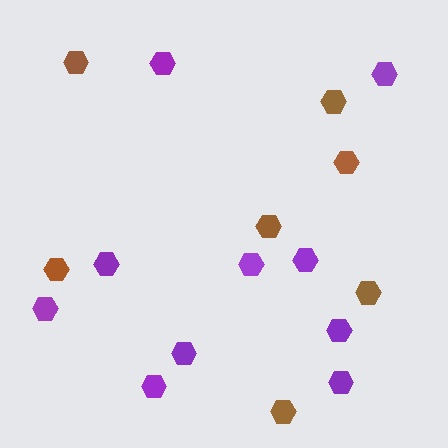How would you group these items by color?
There are 2 groups: one group of brown hexagons (7) and one group of purple hexagons (10).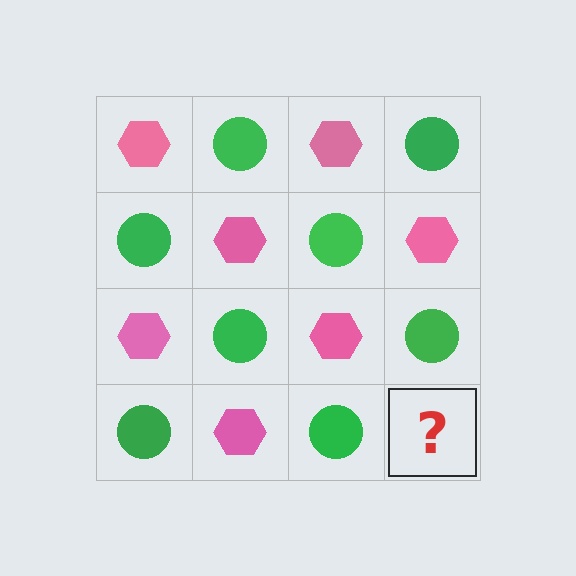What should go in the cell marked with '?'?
The missing cell should contain a pink hexagon.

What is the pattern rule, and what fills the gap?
The rule is that it alternates pink hexagon and green circle in a checkerboard pattern. The gap should be filled with a pink hexagon.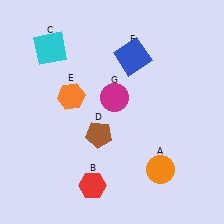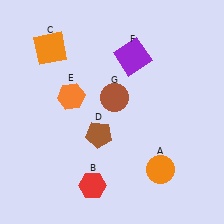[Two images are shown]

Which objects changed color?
C changed from cyan to orange. F changed from blue to purple. G changed from magenta to brown.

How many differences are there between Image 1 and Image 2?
There are 3 differences between the two images.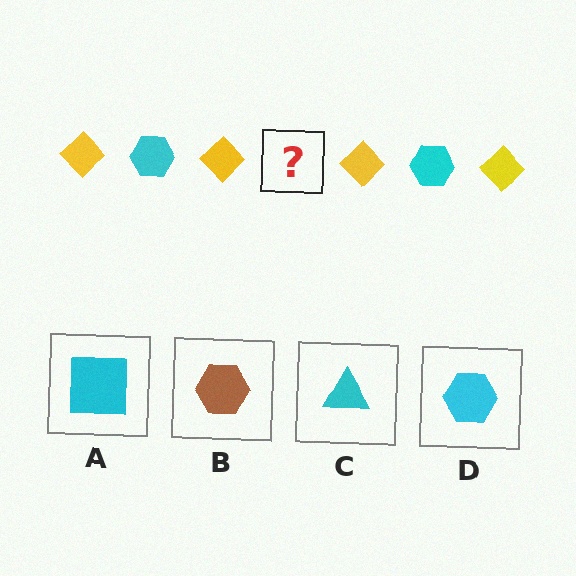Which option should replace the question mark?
Option D.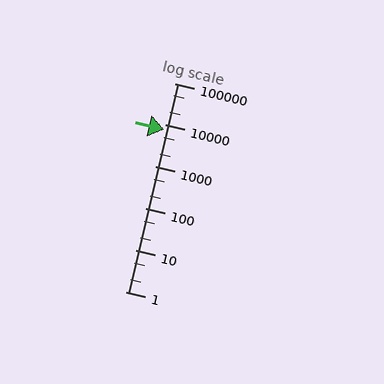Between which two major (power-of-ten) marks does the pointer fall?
The pointer is between 1000 and 10000.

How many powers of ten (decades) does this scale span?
The scale spans 5 decades, from 1 to 100000.